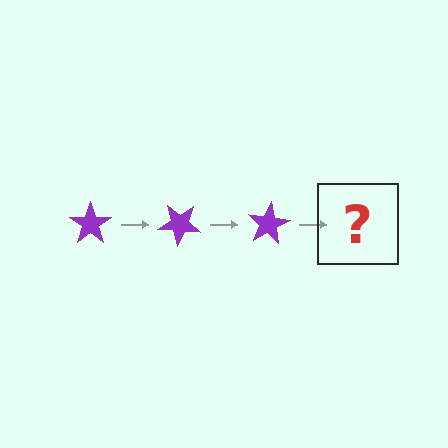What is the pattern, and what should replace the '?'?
The pattern is that the star rotates 40 degrees each step. The '?' should be a purple star rotated 120 degrees.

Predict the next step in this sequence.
The next step is a purple star rotated 120 degrees.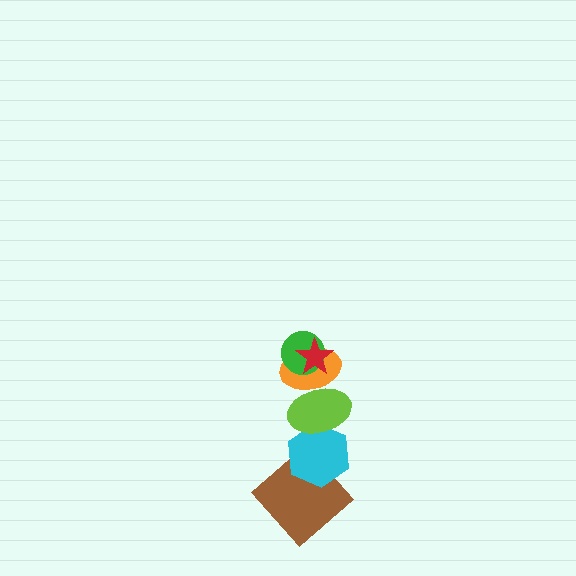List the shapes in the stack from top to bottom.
From top to bottom: the red star, the green circle, the orange ellipse, the lime ellipse, the cyan hexagon, the brown diamond.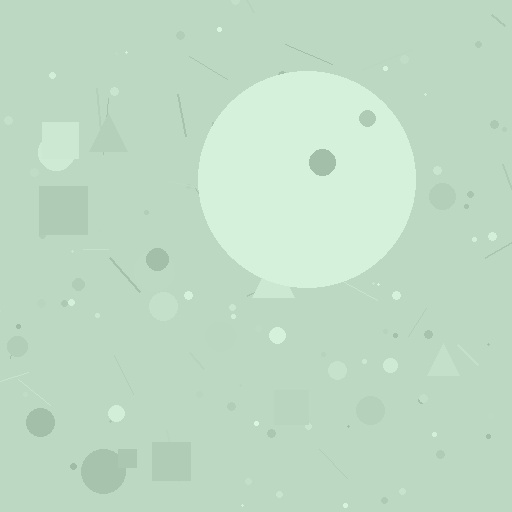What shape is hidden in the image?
A circle is hidden in the image.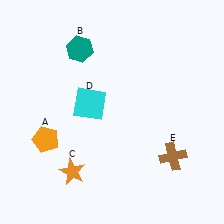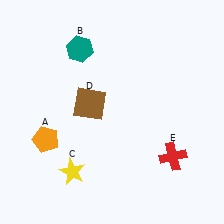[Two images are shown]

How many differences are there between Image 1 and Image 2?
There are 3 differences between the two images.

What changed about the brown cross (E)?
In Image 1, E is brown. In Image 2, it changed to red.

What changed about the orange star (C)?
In Image 1, C is orange. In Image 2, it changed to yellow.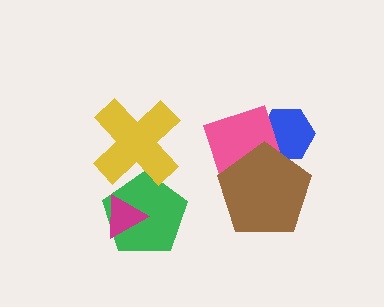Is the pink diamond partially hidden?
Yes, it is partially covered by another shape.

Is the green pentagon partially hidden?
Yes, it is partially covered by another shape.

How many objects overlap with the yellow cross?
1 object overlaps with the yellow cross.